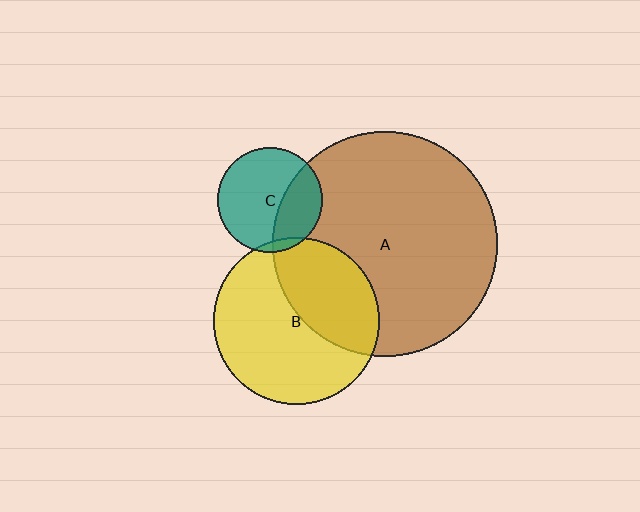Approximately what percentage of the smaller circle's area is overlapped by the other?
Approximately 30%.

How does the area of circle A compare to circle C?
Approximately 4.6 times.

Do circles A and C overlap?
Yes.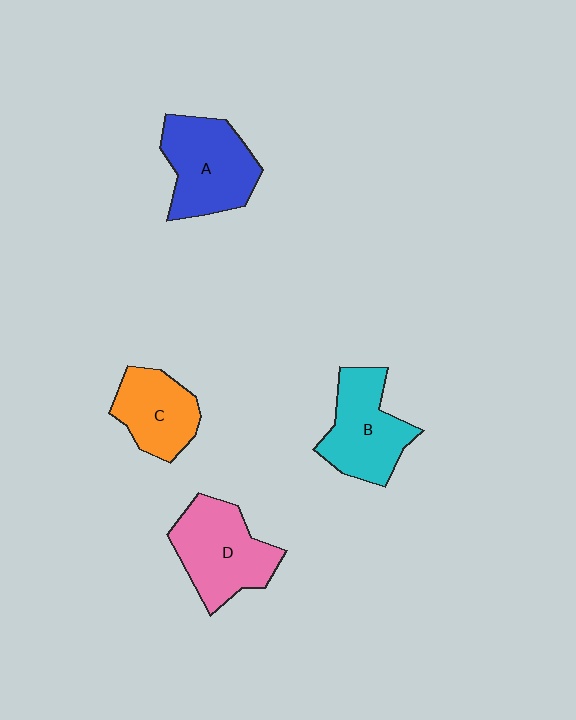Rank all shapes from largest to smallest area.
From largest to smallest: D (pink), A (blue), B (cyan), C (orange).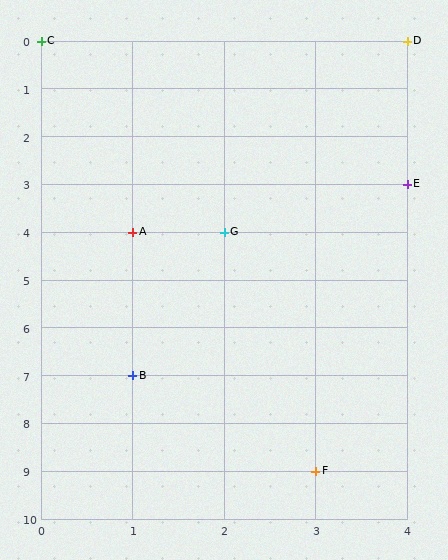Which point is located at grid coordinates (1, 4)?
Point A is at (1, 4).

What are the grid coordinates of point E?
Point E is at grid coordinates (4, 3).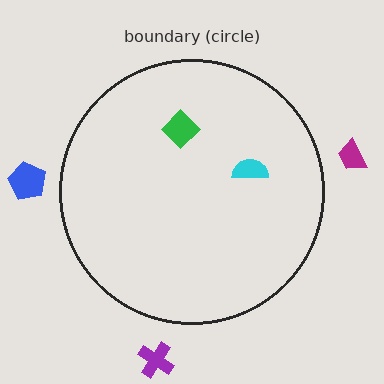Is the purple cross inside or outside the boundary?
Outside.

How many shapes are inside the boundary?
2 inside, 3 outside.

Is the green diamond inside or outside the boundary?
Inside.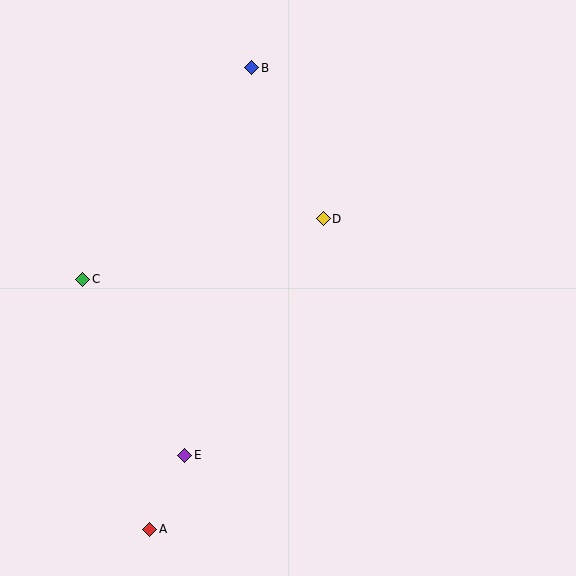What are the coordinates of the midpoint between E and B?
The midpoint between E and B is at (218, 262).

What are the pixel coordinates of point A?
Point A is at (150, 529).